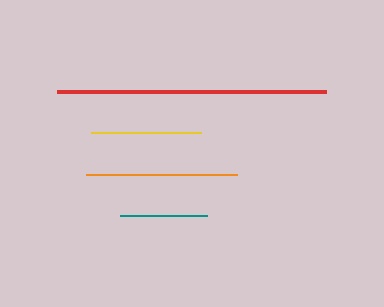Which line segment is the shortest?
The teal line is the shortest at approximately 87 pixels.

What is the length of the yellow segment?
The yellow segment is approximately 111 pixels long.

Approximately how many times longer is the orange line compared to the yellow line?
The orange line is approximately 1.4 times the length of the yellow line.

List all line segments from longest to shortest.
From longest to shortest: red, orange, yellow, teal.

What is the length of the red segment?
The red segment is approximately 269 pixels long.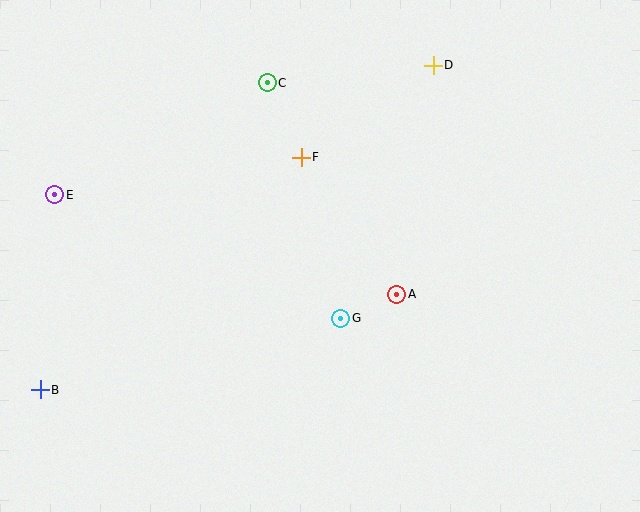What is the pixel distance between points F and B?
The distance between F and B is 349 pixels.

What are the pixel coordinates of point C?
Point C is at (267, 83).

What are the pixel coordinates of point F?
Point F is at (301, 158).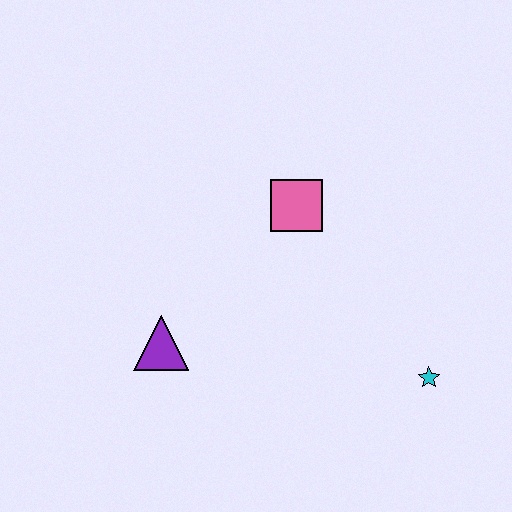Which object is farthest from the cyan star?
The purple triangle is farthest from the cyan star.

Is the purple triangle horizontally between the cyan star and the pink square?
No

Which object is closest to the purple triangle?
The pink square is closest to the purple triangle.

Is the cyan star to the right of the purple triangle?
Yes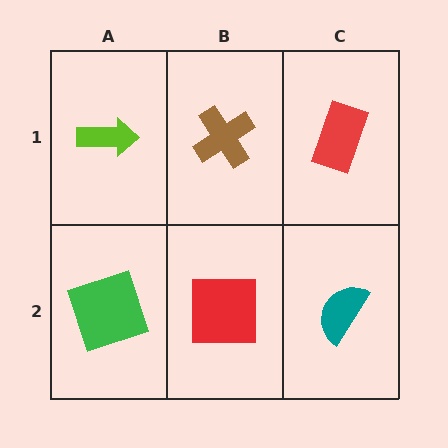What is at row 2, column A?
A green square.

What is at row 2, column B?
A red square.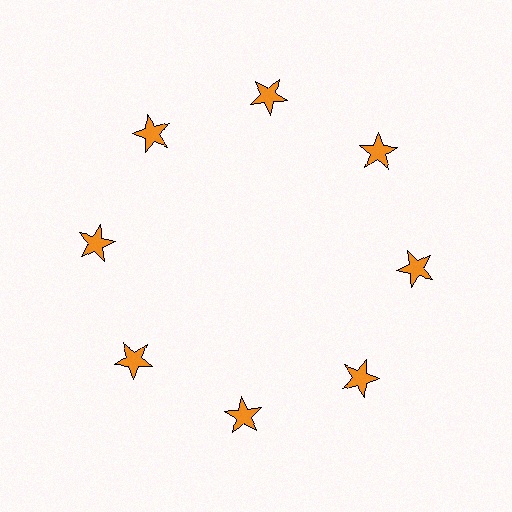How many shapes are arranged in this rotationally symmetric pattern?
There are 8 shapes, arranged in 8 groups of 1.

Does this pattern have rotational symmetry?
Yes, this pattern has 8-fold rotational symmetry. It looks the same after rotating 45 degrees around the center.